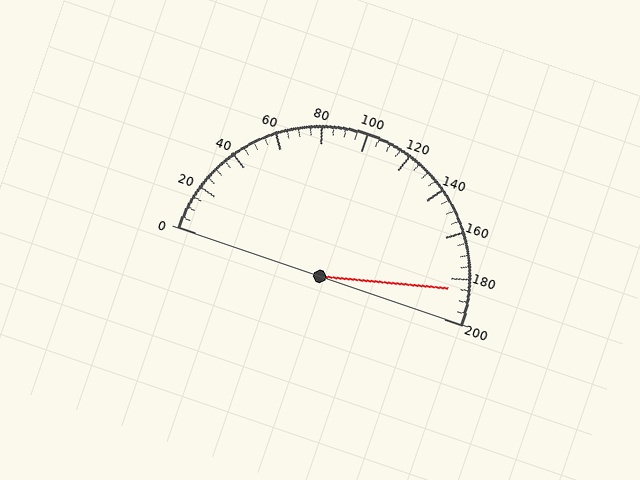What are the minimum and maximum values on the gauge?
The gauge ranges from 0 to 200.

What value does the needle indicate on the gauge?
The needle indicates approximately 185.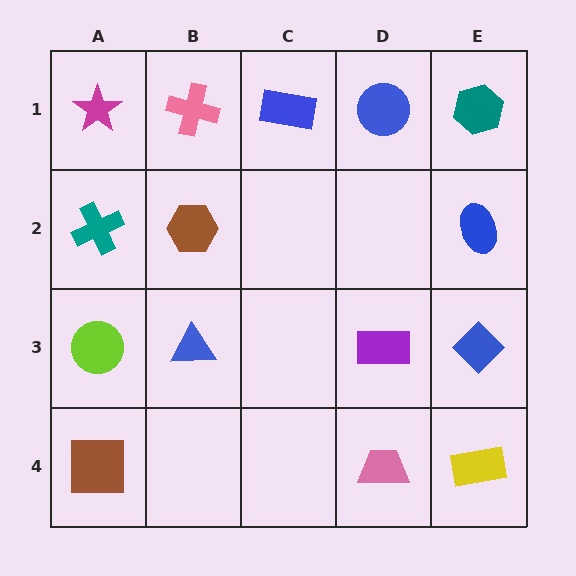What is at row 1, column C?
A blue rectangle.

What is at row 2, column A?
A teal cross.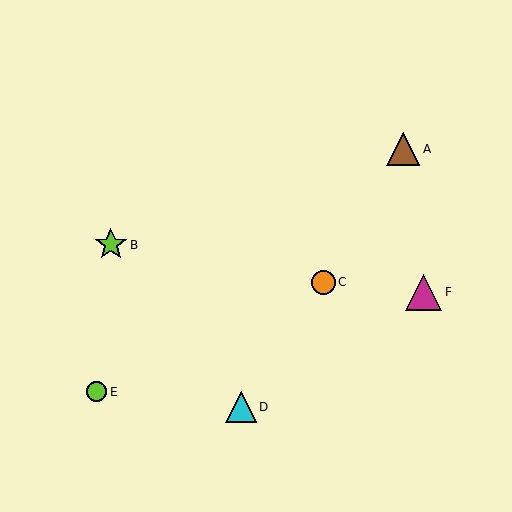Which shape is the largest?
The magenta triangle (labeled F) is the largest.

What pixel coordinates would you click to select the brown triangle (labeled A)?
Click at (403, 149) to select the brown triangle A.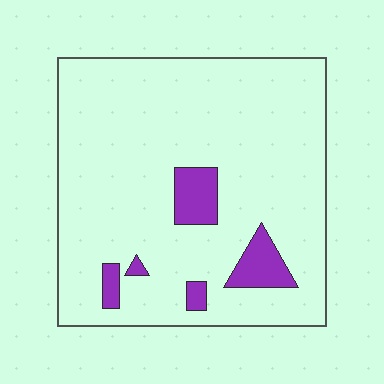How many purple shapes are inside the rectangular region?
5.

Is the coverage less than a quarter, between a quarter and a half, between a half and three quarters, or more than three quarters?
Less than a quarter.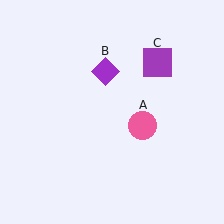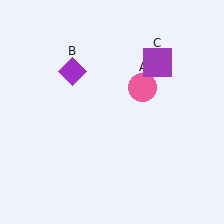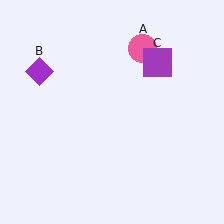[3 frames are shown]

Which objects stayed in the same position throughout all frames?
Purple square (object C) remained stationary.